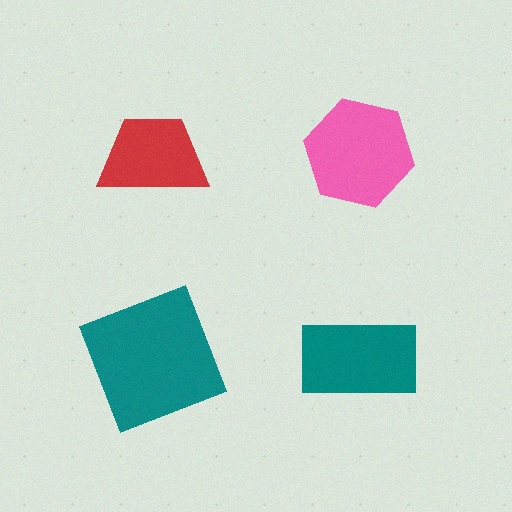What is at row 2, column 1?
A teal square.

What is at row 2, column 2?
A teal rectangle.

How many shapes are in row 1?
2 shapes.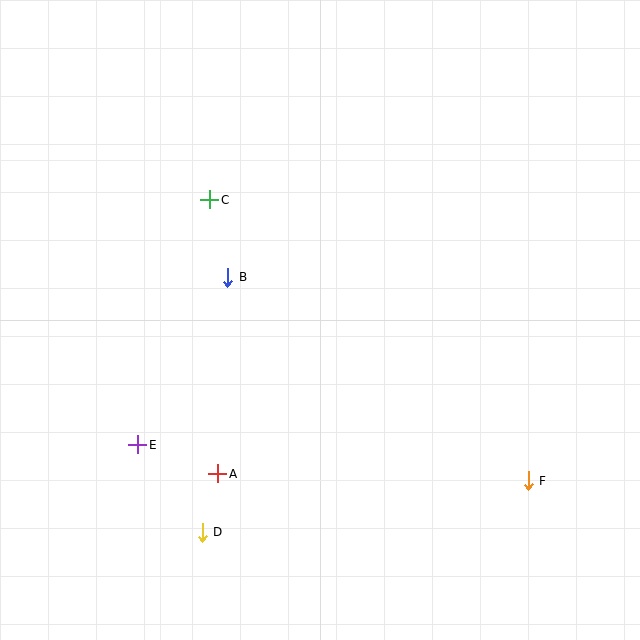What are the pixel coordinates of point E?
Point E is at (138, 445).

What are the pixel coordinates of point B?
Point B is at (228, 277).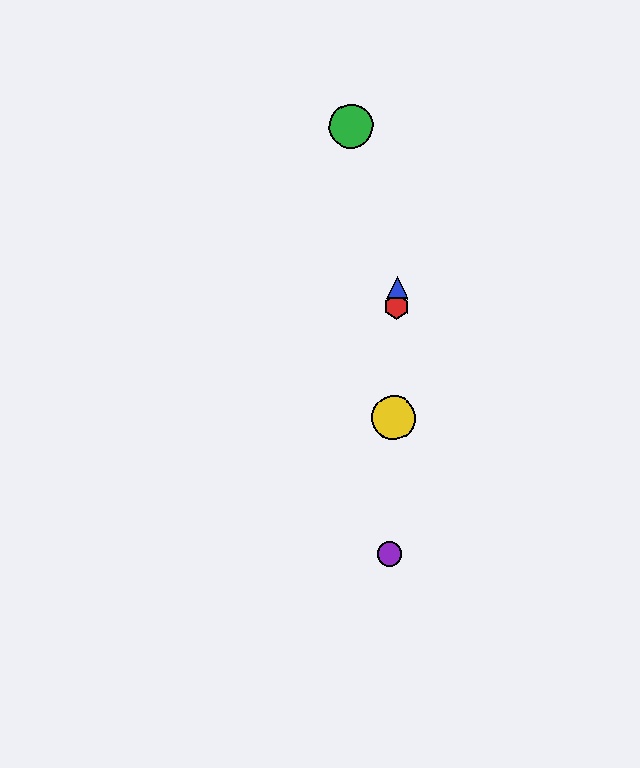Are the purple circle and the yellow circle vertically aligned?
Yes, both are at x≈390.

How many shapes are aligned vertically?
4 shapes (the red hexagon, the blue triangle, the yellow circle, the purple circle) are aligned vertically.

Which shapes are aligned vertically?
The red hexagon, the blue triangle, the yellow circle, the purple circle are aligned vertically.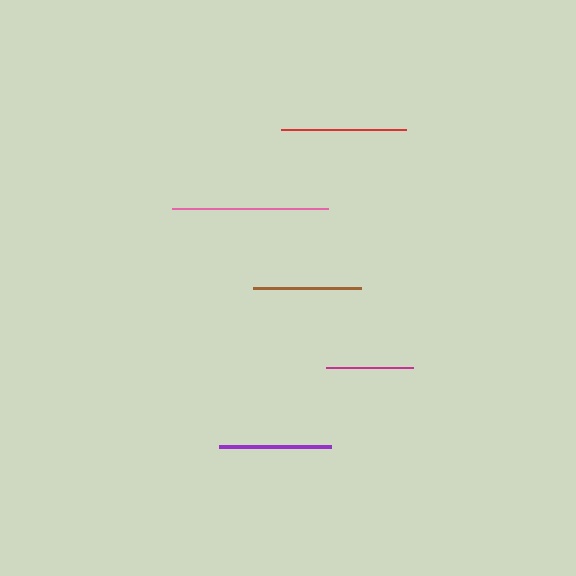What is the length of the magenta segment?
The magenta segment is approximately 86 pixels long.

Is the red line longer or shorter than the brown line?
The red line is longer than the brown line.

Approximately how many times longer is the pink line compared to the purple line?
The pink line is approximately 1.4 times the length of the purple line.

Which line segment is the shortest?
The magenta line is the shortest at approximately 86 pixels.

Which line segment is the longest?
The pink line is the longest at approximately 156 pixels.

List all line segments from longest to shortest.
From longest to shortest: pink, red, purple, brown, magenta.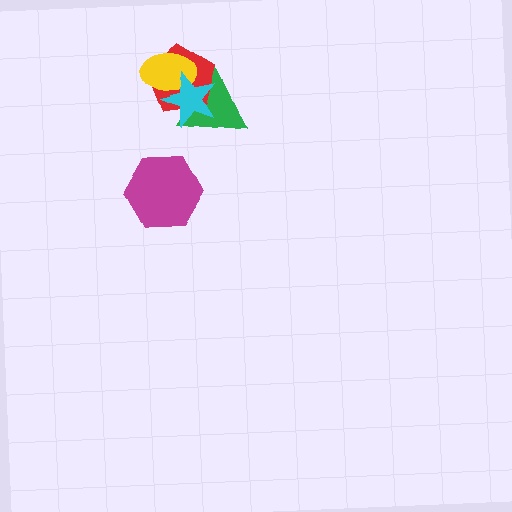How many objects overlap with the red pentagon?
3 objects overlap with the red pentagon.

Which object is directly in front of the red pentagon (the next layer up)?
The yellow ellipse is directly in front of the red pentagon.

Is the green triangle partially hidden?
Yes, it is partially covered by another shape.